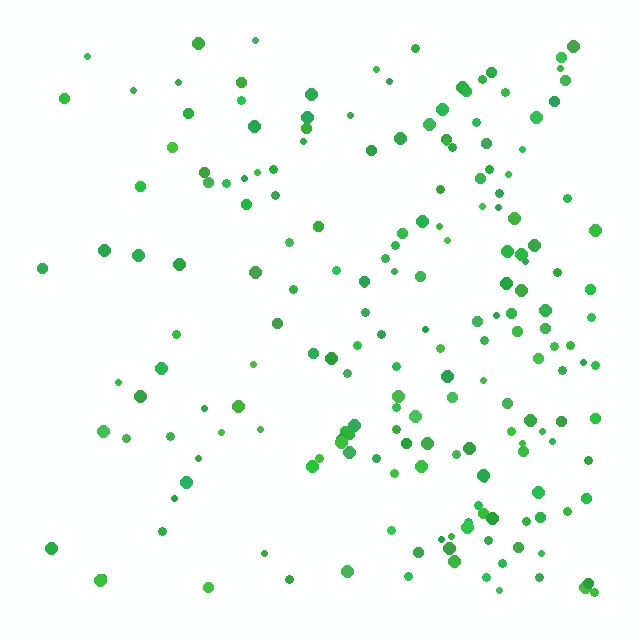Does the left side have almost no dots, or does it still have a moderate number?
Still a moderate number, just noticeably fewer than the right.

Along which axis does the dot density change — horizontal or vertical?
Horizontal.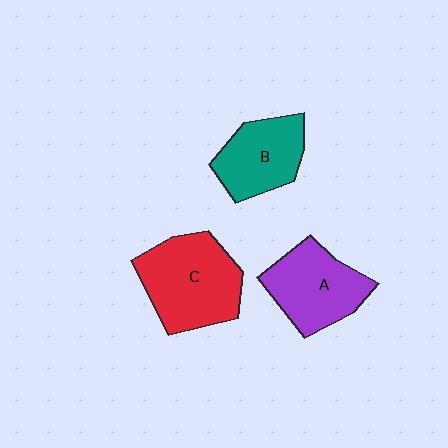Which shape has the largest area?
Shape C (red).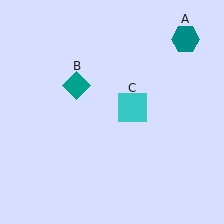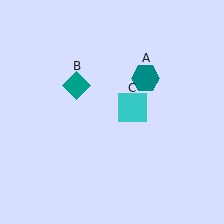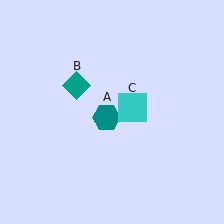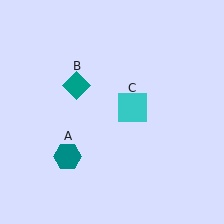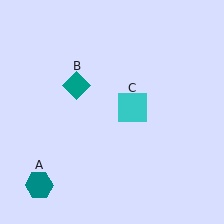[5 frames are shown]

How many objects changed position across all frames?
1 object changed position: teal hexagon (object A).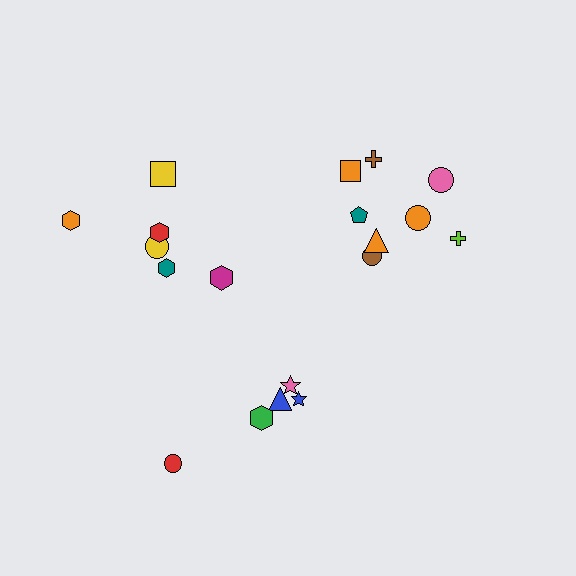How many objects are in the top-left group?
There are 6 objects.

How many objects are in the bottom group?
There are 5 objects.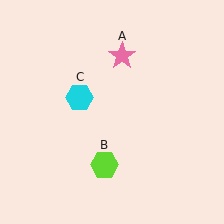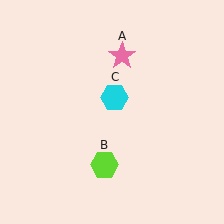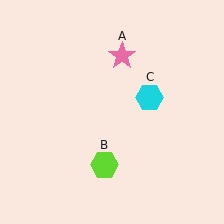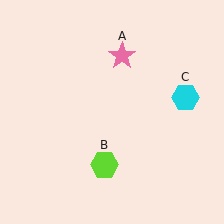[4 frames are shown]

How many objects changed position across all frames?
1 object changed position: cyan hexagon (object C).